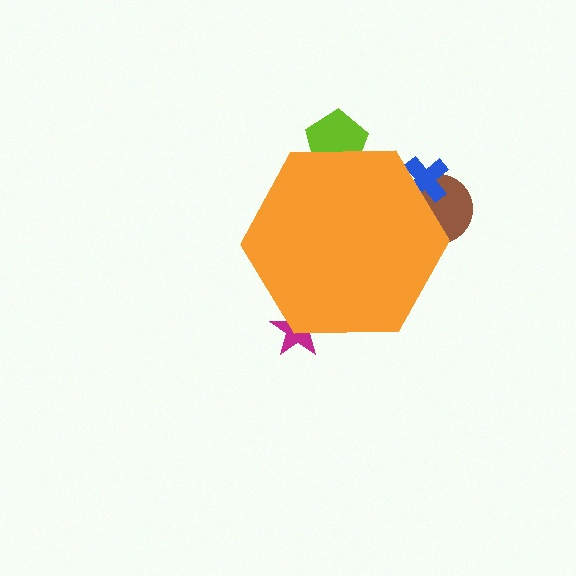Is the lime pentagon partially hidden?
Yes, the lime pentagon is partially hidden behind the orange hexagon.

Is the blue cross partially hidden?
Yes, the blue cross is partially hidden behind the orange hexagon.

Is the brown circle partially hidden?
Yes, the brown circle is partially hidden behind the orange hexagon.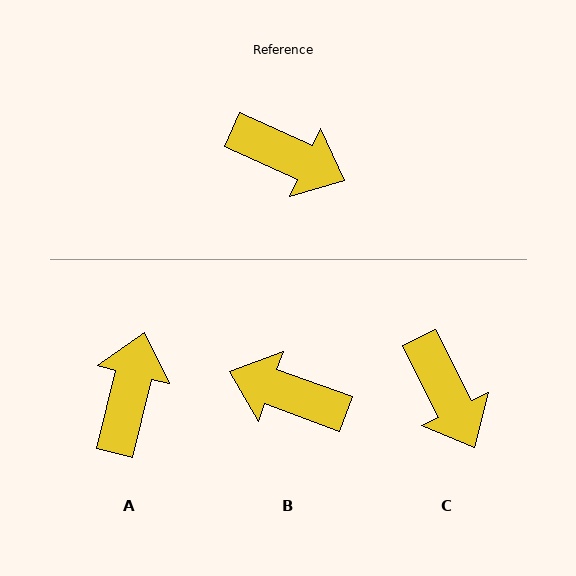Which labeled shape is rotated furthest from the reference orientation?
B, about 175 degrees away.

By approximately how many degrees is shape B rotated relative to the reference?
Approximately 175 degrees clockwise.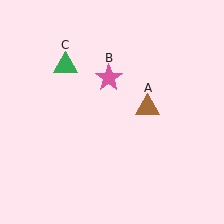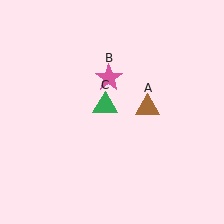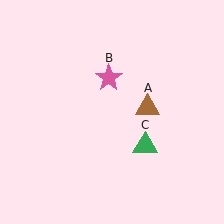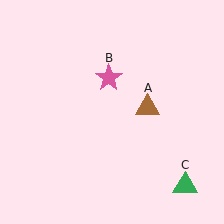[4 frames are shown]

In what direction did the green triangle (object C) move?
The green triangle (object C) moved down and to the right.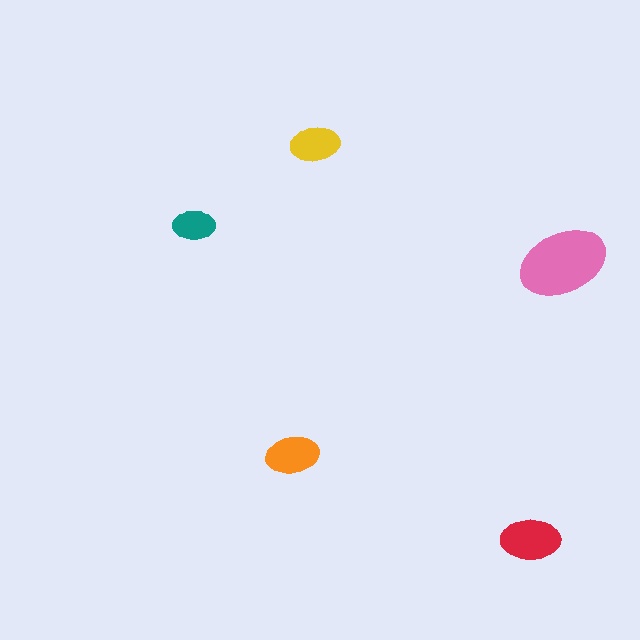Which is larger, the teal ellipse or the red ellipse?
The red one.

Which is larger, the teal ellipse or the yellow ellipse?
The yellow one.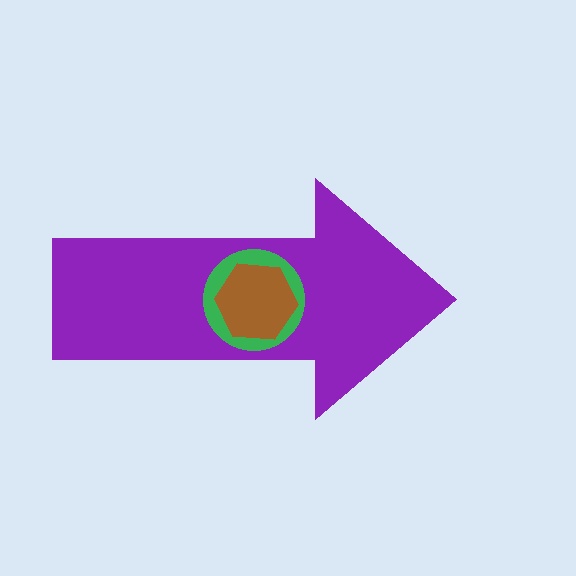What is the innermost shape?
The brown hexagon.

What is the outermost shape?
The purple arrow.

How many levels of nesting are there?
3.